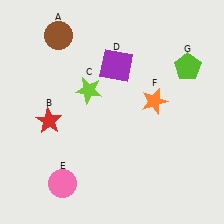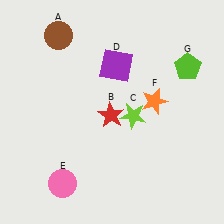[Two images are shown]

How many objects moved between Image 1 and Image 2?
2 objects moved between the two images.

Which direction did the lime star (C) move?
The lime star (C) moved right.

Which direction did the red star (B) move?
The red star (B) moved right.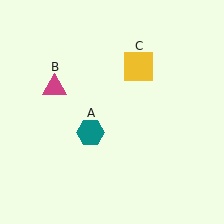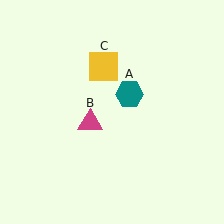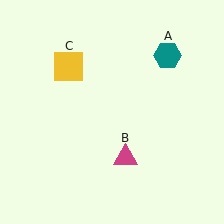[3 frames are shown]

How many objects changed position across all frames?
3 objects changed position: teal hexagon (object A), magenta triangle (object B), yellow square (object C).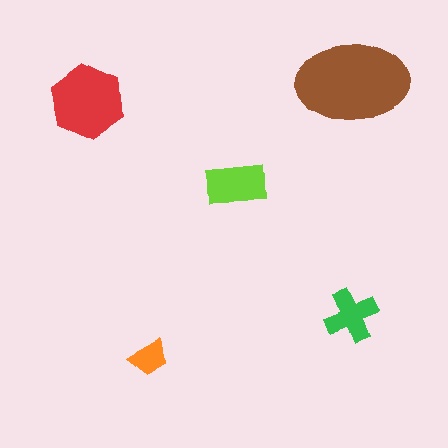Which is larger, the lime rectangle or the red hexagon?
The red hexagon.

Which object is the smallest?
The orange trapezoid.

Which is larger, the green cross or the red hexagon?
The red hexagon.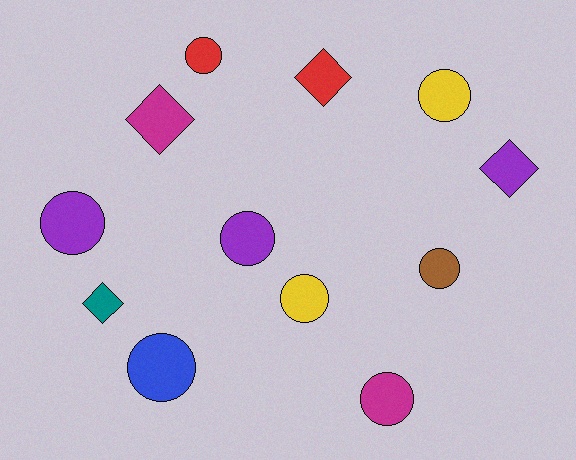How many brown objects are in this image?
There is 1 brown object.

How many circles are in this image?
There are 8 circles.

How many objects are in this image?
There are 12 objects.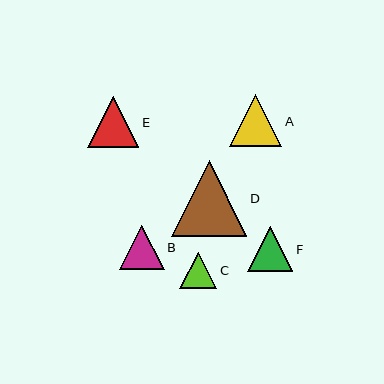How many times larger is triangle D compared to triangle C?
Triangle D is approximately 2.1 times the size of triangle C.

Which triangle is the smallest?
Triangle C is the smallest with a size of approximately 37 pixels.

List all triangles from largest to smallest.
From largest to smallest: D, A, E, F, B, C.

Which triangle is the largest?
Triangle D is the largest with a size of approximately 75 pixels.